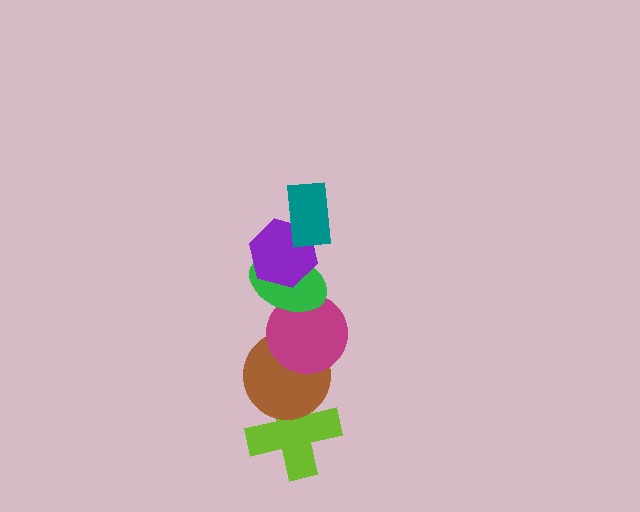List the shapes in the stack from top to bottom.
From top to bottom: the teal rectangle, the purple hexagon, the green ellipse, the magenta circle, the brown circle, the lime cross.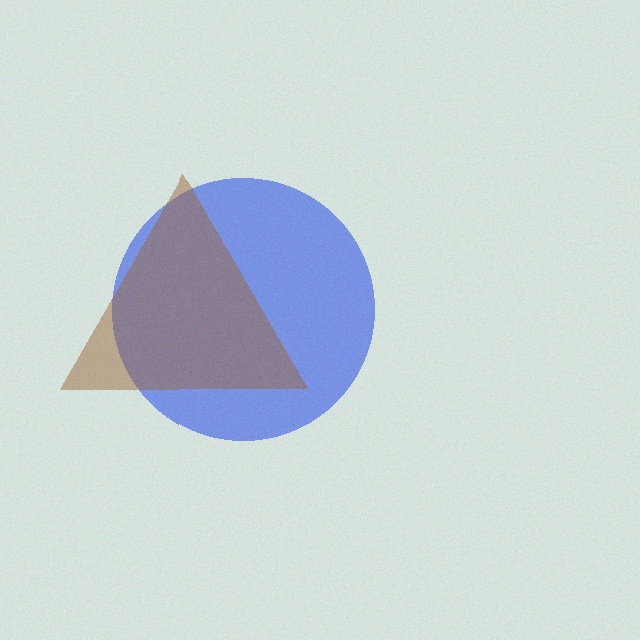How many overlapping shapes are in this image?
There are 2 overlapping shapes in the image.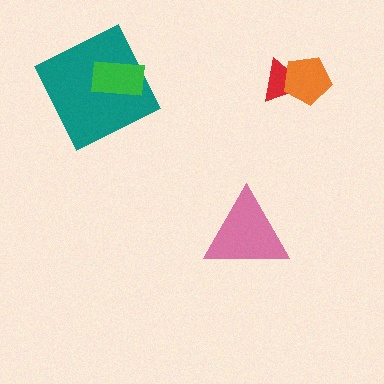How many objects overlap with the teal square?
1 object overlaps with the teal square.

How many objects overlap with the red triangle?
1 object overlaps with the red triangle.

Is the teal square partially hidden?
Yes, it is partially covered by another shape.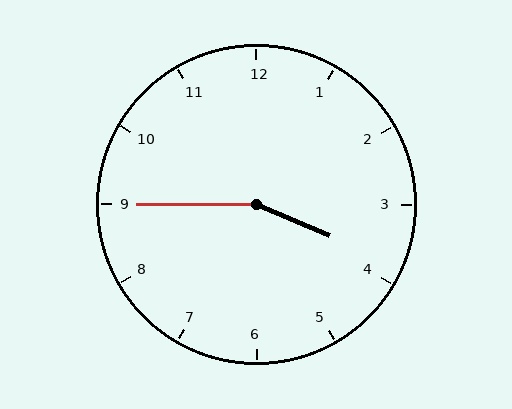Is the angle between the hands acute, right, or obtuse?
It is obtuse.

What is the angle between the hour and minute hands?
Approximately 158 degrees.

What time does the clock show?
3:45.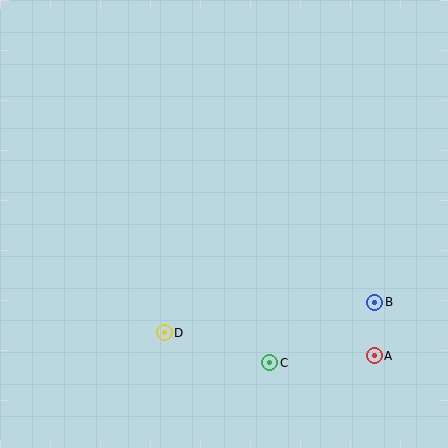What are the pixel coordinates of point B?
Point B is at (375, 302).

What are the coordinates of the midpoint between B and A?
The midpoint between B and A is at (375, 329).